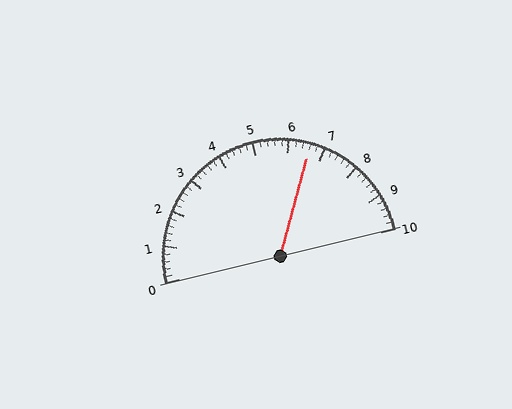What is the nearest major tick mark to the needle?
The nearest major tick mark is 7.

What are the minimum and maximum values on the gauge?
The gauge ranges from 0 to 10.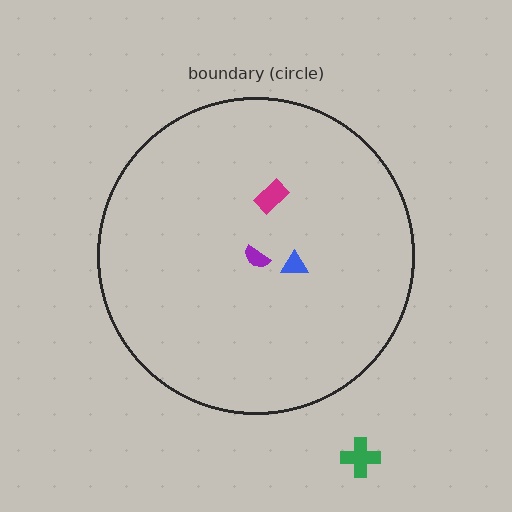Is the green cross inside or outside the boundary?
Outside.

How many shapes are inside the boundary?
3 inside, 1 outside.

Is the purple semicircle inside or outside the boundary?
Inside.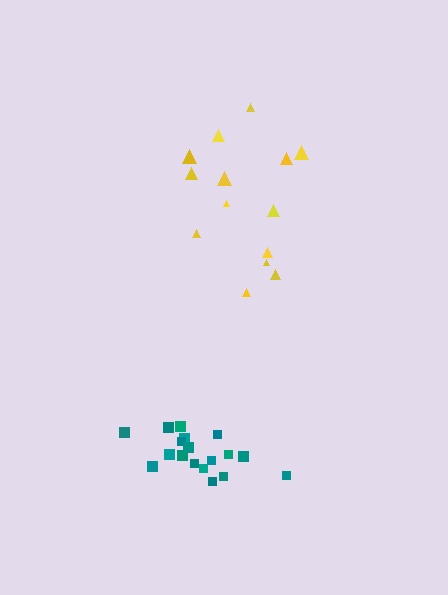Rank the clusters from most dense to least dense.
teal, yellow.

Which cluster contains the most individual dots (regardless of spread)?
Teal (18).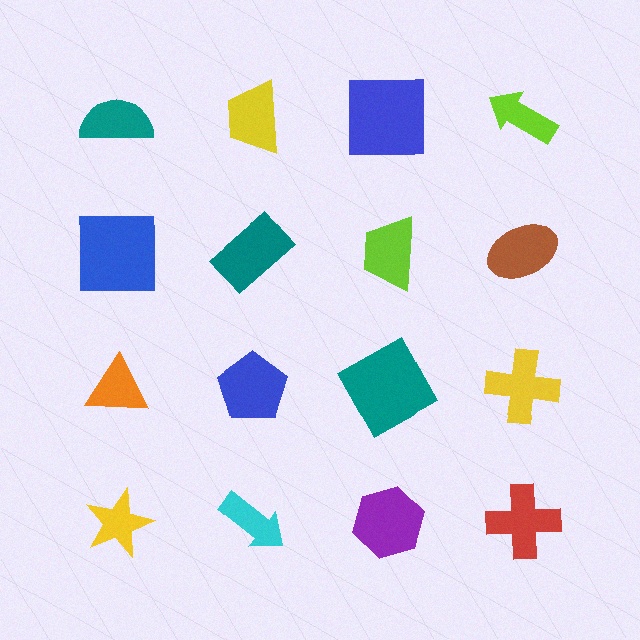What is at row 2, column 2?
A teal rectangle.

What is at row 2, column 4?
A brown ellipse.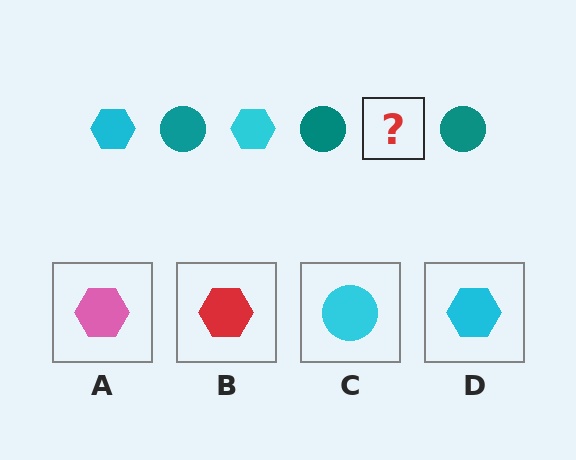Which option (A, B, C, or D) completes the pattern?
D.